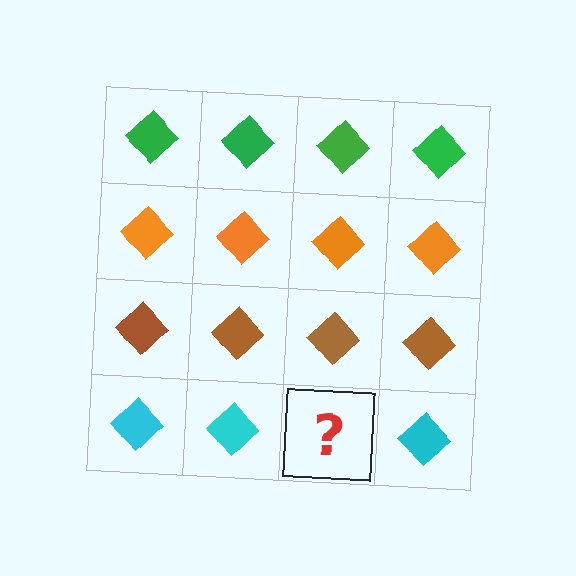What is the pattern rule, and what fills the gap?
The rule is that each row has a consistent color. The gap should be filled with a cyan diamond.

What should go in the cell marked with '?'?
The missing cell should contain a cyan diamond.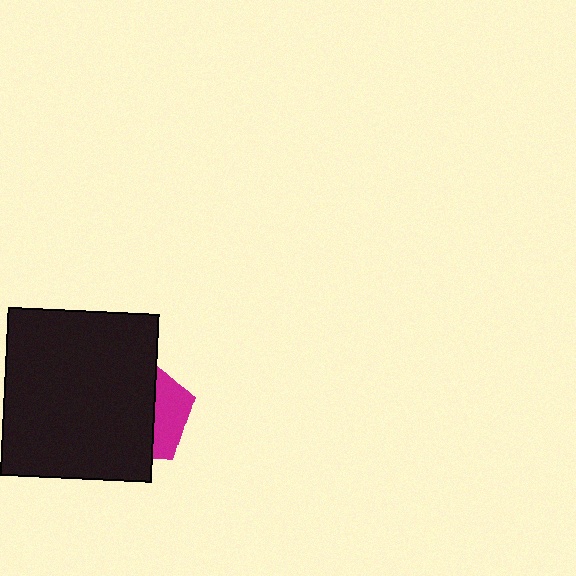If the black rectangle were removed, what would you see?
You would see the complete magenta pentagon.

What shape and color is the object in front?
The object in front is a black rectangle.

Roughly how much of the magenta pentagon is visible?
A small part of it is visible (roughly 32%).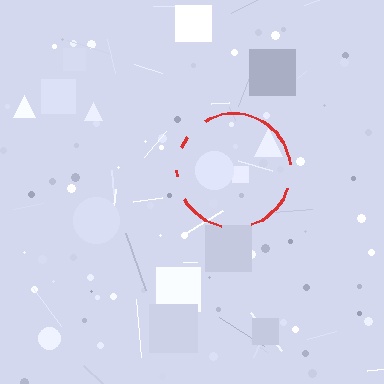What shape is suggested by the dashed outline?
The dashed outline suggests a circle.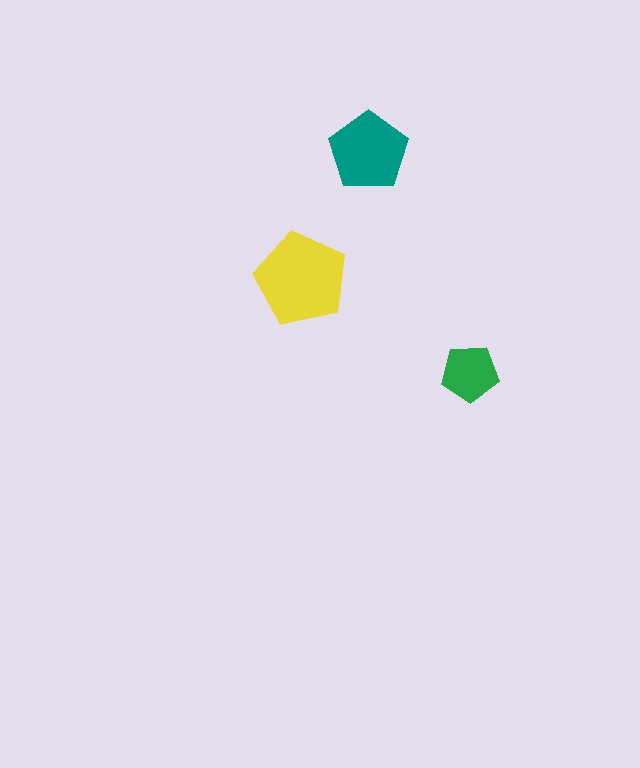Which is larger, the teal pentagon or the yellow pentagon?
The yellow one.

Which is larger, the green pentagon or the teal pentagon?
The teal one.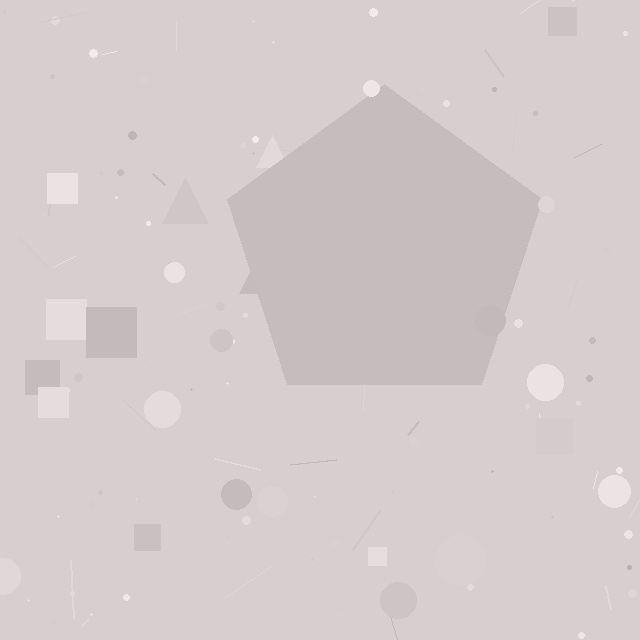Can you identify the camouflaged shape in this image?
The camouflaged shape is a pentagon.